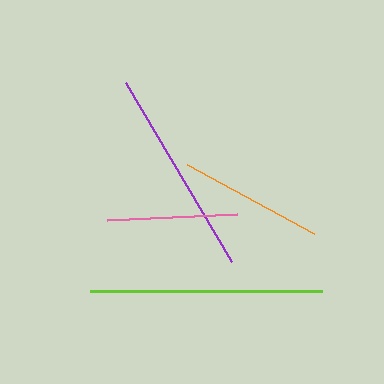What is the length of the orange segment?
The orange segment is approximately 144 pixels long.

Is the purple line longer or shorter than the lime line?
The lime line is longer than the purple line.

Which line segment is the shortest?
The pink line is the shortest at approximately 130 pixels.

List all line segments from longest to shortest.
From longest to shortest: lime, purple, orange, pink.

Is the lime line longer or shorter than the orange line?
The lime line is longer than the orange line.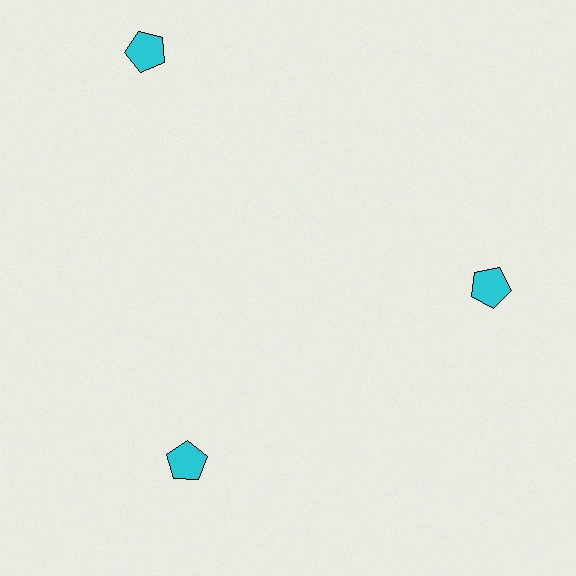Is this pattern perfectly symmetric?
No. The 3 cyan pentagons are arranged in a ring, but one element near the 11 o'clock position is pushed outward from the center, breaking the 3-fold rotational symmetry.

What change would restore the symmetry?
The symmetry would be restored by moving it inward, back onto the ring so that all 3 pentagons sit at equal angles and equal distance from the center.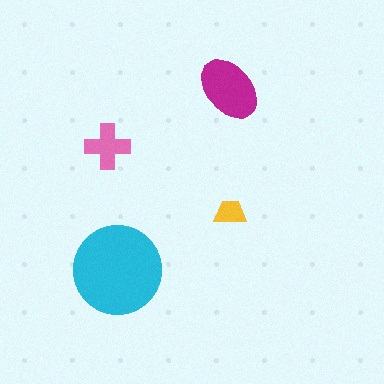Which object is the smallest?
The yellow trapezoid.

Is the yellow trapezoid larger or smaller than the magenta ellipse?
Smaller.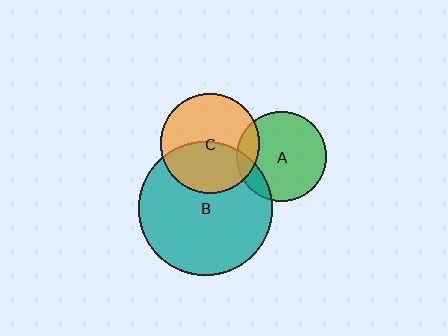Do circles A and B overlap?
Yes.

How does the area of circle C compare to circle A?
Approximately 1.2 times.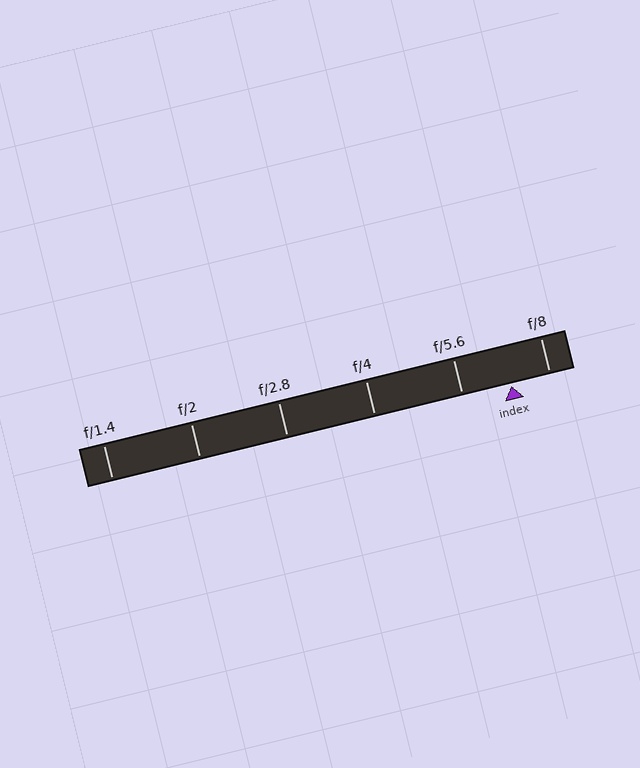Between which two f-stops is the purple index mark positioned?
The index mark is between f/5.6 and f/8.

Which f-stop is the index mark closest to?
The index mark is closest to f/8.